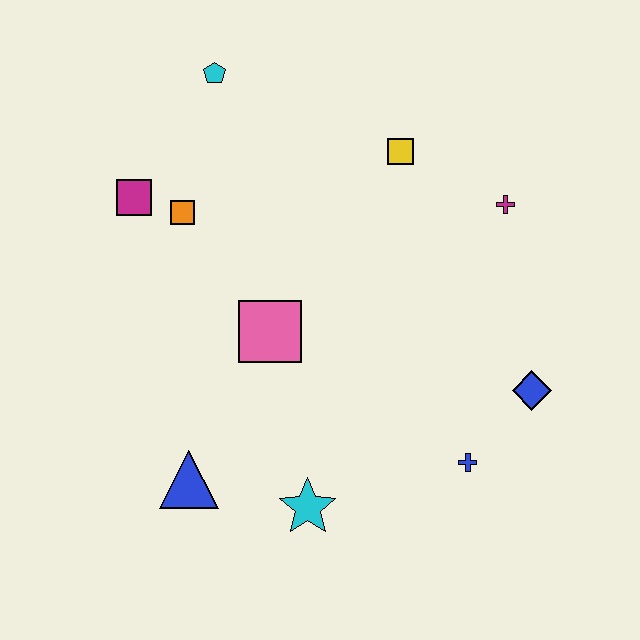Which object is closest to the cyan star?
The blue triangle is closest to the cyan star.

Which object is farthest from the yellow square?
The blue triangle is farthest from the yellow square.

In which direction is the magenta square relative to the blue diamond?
The magenta square is to the left of the blue diamond.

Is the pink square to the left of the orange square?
No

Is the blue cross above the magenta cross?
No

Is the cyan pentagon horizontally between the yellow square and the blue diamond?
No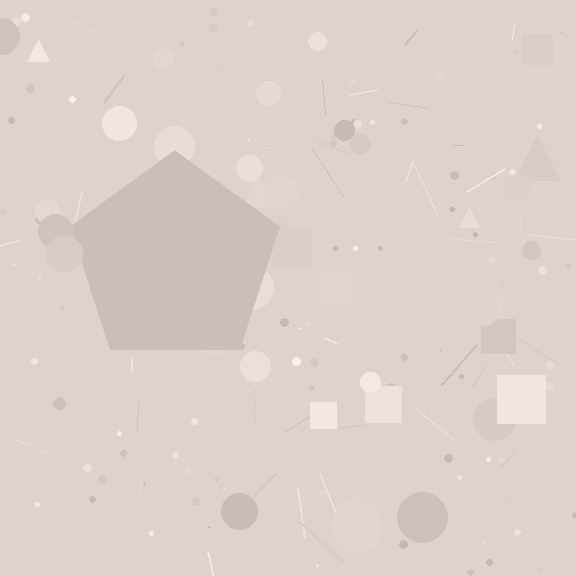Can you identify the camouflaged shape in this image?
The camouflaged shape is a pentagon.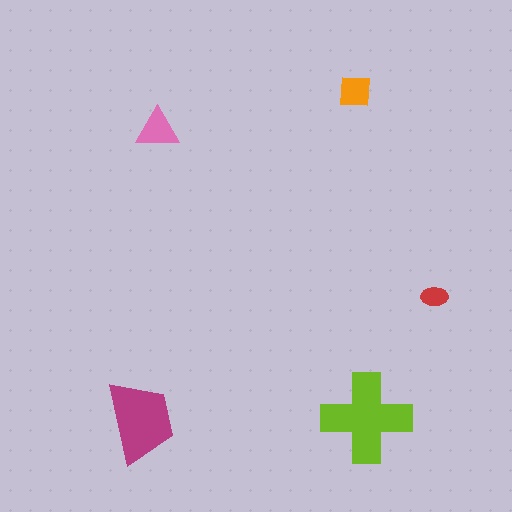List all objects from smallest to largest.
The red ellipse, the orange square, the pink triangle, the magenta trapezoid, the lime cross.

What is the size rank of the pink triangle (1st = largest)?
3rd.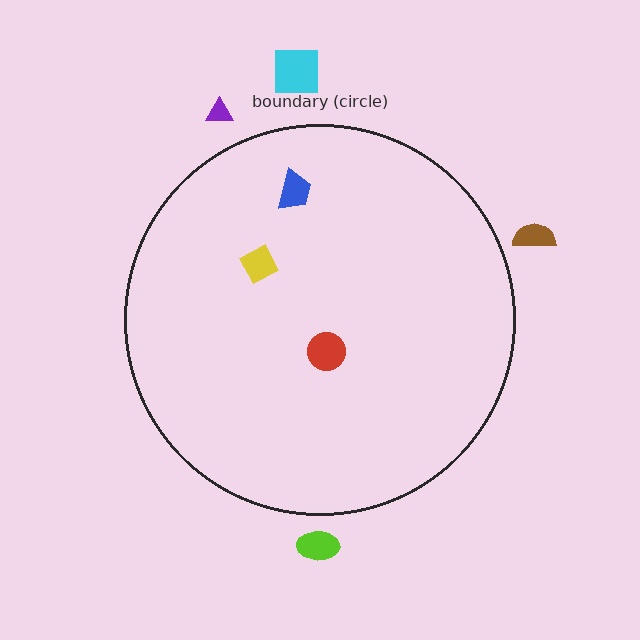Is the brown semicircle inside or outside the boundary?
Outside.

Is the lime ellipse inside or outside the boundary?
Outside.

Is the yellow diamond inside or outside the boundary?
Inside.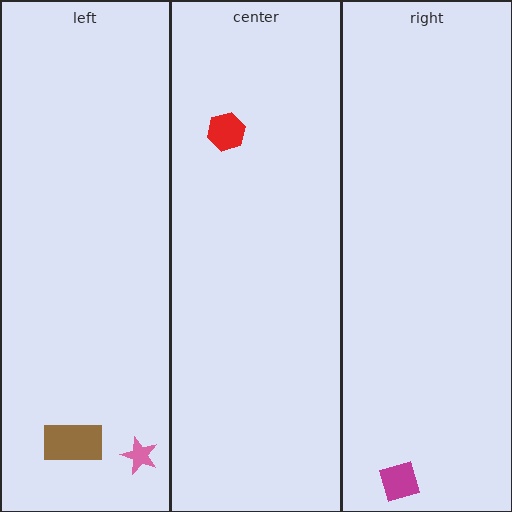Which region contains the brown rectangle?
The left region.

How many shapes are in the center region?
1.